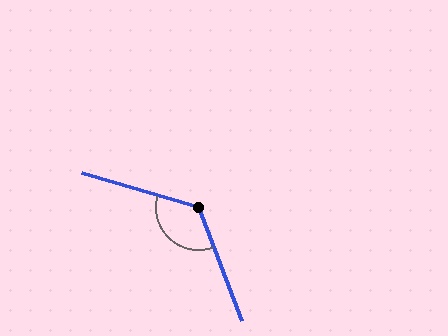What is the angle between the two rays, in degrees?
Approximately 127 degrees.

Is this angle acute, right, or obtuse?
It is obtuse.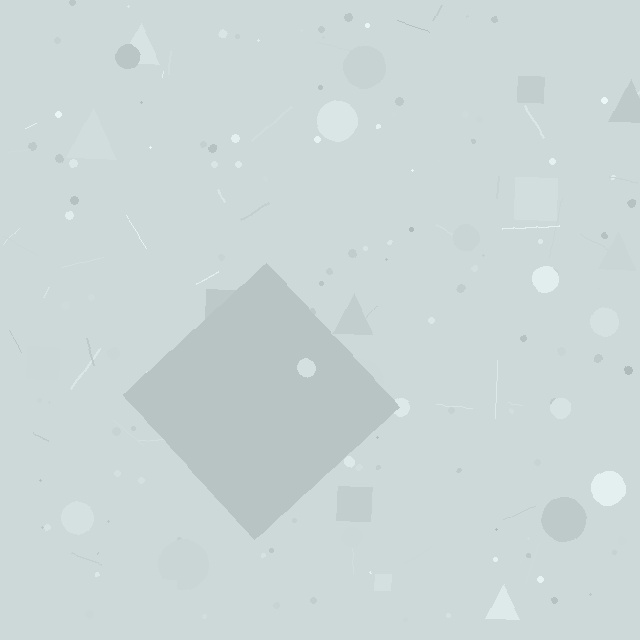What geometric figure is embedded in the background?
A diamond is embedded in the background.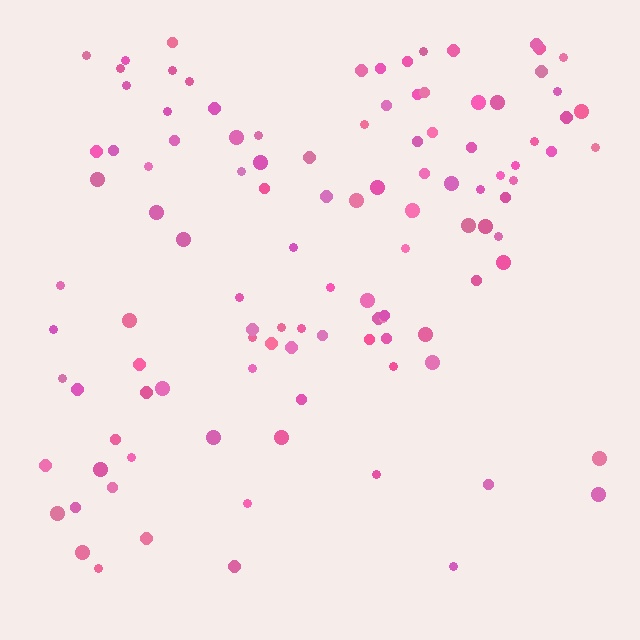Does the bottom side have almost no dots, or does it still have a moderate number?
Still a moderate number, just noticeably fewer than the top.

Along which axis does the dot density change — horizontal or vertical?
Vertical.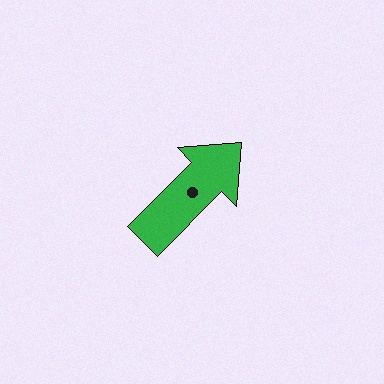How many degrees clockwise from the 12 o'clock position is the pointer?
Approximately 45 degrees.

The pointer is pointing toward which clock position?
Roughly 1 o'clock.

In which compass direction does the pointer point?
Northeast.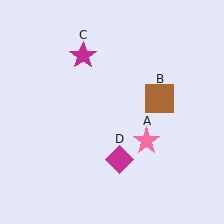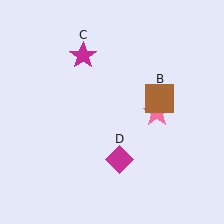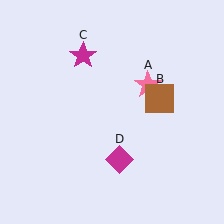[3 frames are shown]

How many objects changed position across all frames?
1 object changed position: pink star (object A).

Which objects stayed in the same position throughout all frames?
Brown square (object B) and magenta star (object C) and magenta diamond (object D) remained stationary.